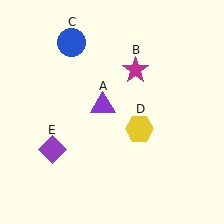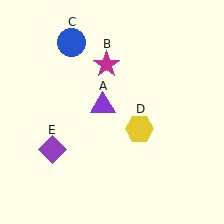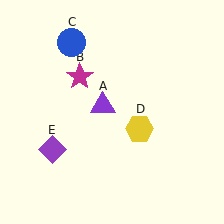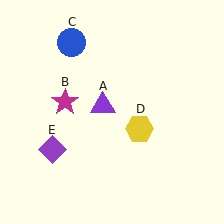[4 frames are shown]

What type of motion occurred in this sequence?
The magenta star (object B) rotated counterclockwise around the center of the scene.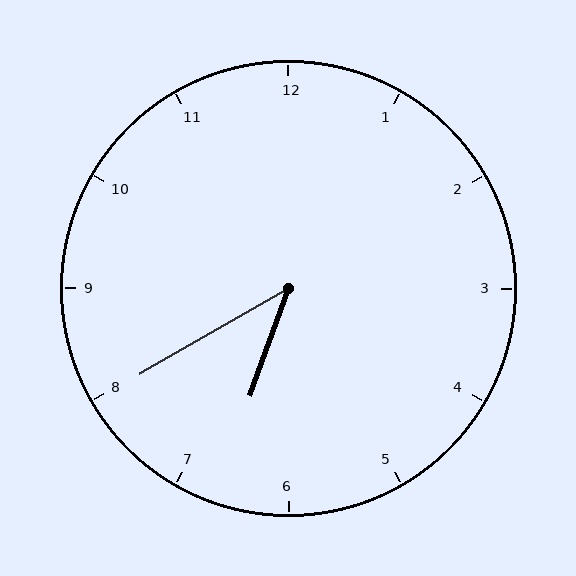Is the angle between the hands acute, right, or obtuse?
It is acute.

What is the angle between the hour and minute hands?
Approximately 40 degrees.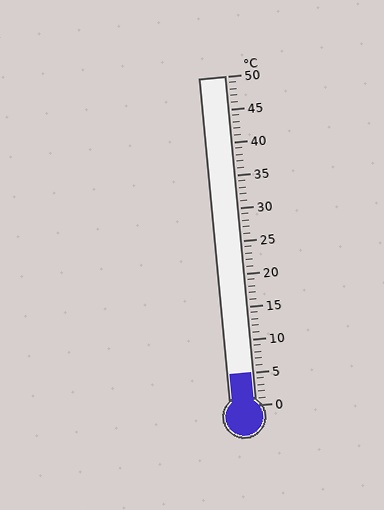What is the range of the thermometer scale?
The thermometer scale ranges from 0°C to 50°C.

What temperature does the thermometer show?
The thermometer shows approximately 5°C.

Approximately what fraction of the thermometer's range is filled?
The thermometer is filled to approximately 10% of its range.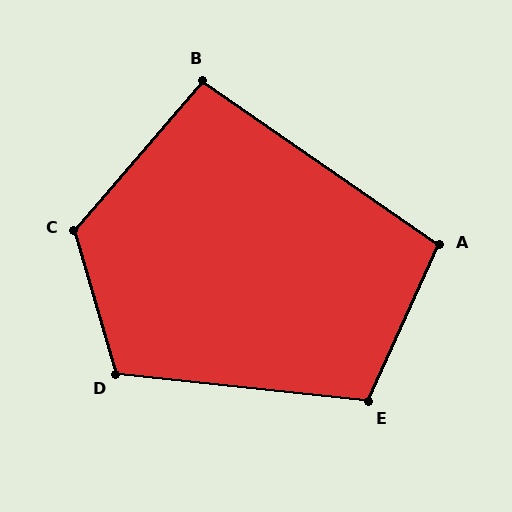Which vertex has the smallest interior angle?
B, at approximately 96 degrees.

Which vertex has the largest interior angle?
C, at approximately 123 degrees.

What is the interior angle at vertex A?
Approximately 100 degrees (obtuse).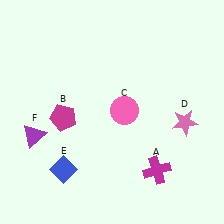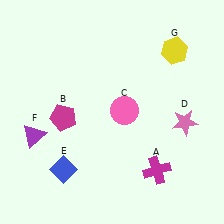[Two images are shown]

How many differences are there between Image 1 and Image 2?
There is 1 difference between the two images.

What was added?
A yellow hexagon (G) was added in Image 2.